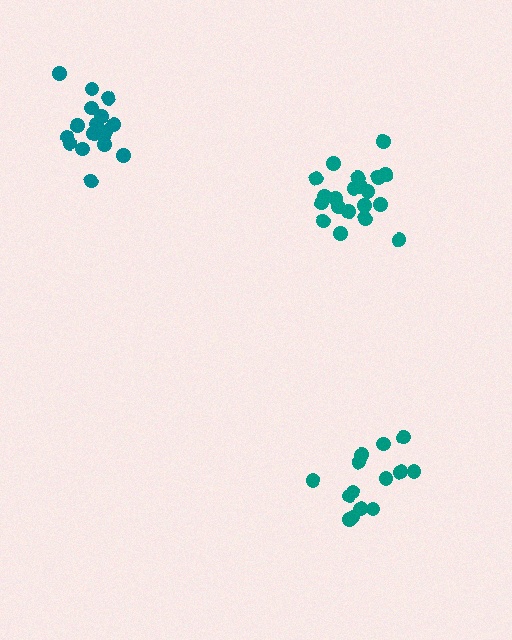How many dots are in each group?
Group 1: 18 dots, Group 2: 20 dots, Group 3: 14 dots (52 total).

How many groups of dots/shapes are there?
There are 3 groups.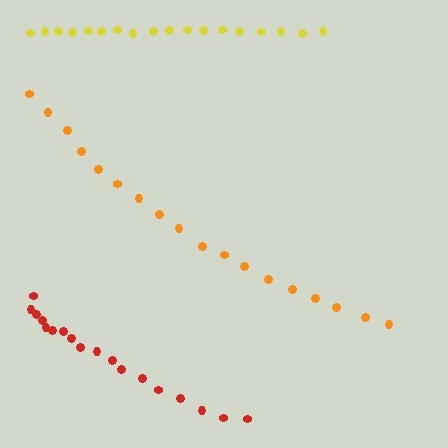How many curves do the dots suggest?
There are 3 distinct paths.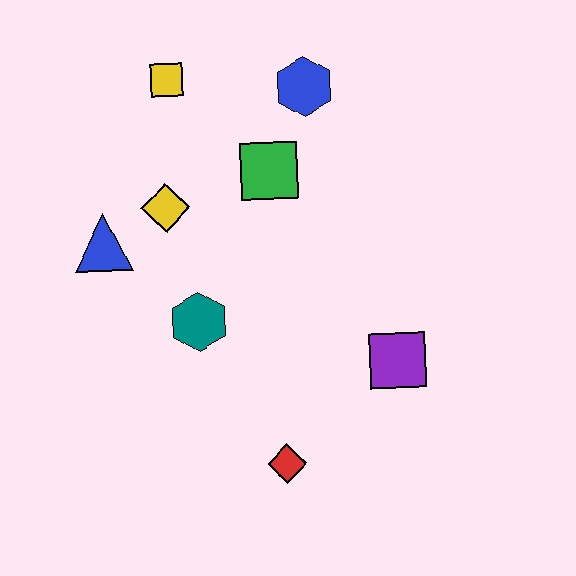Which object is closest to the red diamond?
The purple square is closest to the red diamond.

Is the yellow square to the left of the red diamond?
Yes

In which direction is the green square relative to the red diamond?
The green square is above the red diamond.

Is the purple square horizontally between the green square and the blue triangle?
No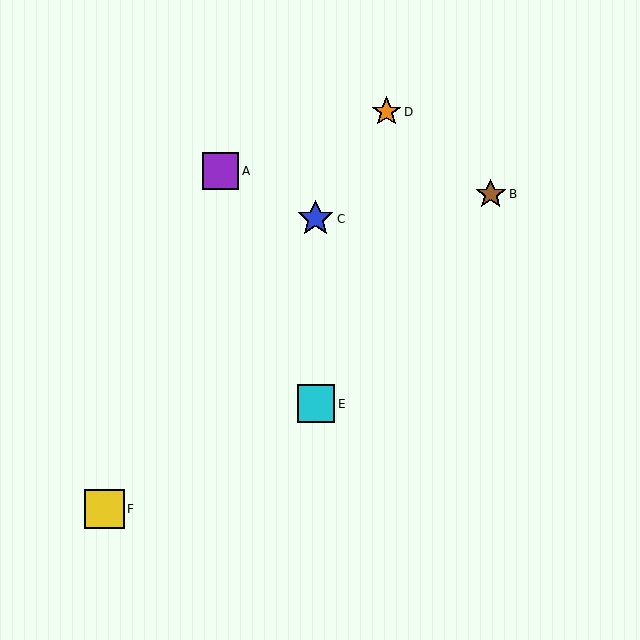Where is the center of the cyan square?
The center of the cyan square is at (316, 404).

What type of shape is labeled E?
Shape E is a cyan square.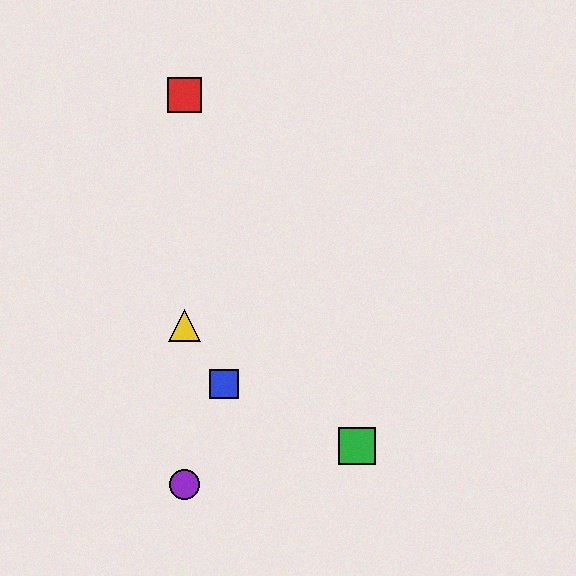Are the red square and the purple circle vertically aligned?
Yes, both are at x≈184.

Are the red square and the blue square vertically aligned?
No, the red square is at x≈184 and the blue square is at x≈224.